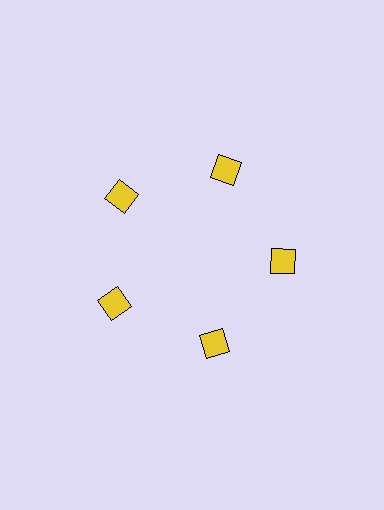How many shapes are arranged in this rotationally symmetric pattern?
There are 5 shapes, arranged in 5 groups of 1.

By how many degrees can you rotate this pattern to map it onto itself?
The pattern maps onto itself every 72 degrees of rotation.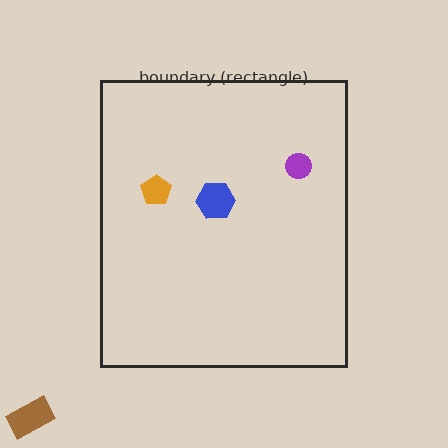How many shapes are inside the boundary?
3 inside, 1 outside.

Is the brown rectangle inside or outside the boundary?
Outside.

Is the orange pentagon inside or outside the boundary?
Inside.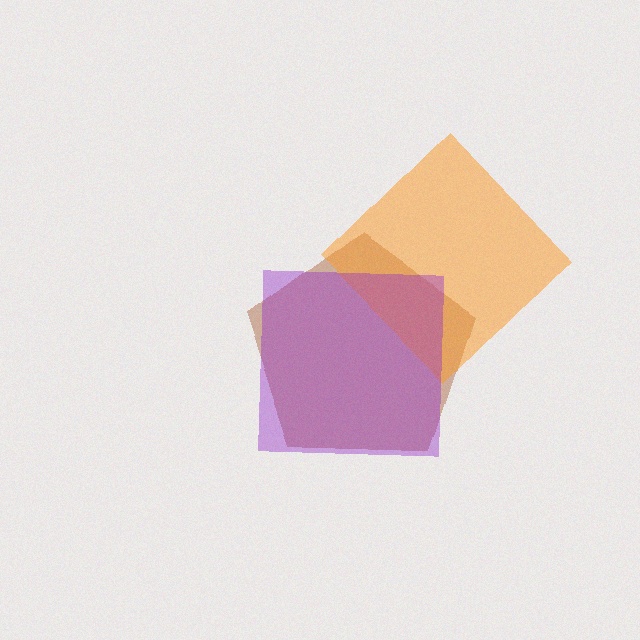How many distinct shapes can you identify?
There are 3 distinct shapes: a brown pentagon, an orange diamond, a purple square.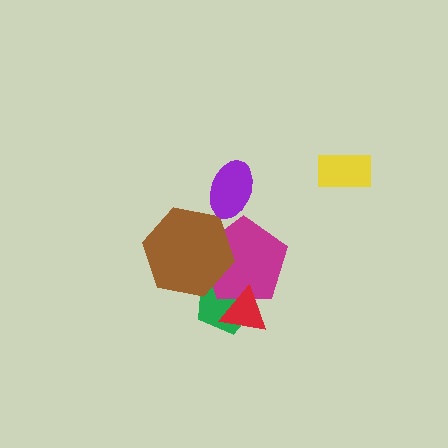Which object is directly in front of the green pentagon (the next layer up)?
The magenta pentagon is directly in front of the green pentagon.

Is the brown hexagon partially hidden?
No, no other shape covers it.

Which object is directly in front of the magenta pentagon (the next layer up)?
The brown hexagon is directly in front of the magenta pentagon.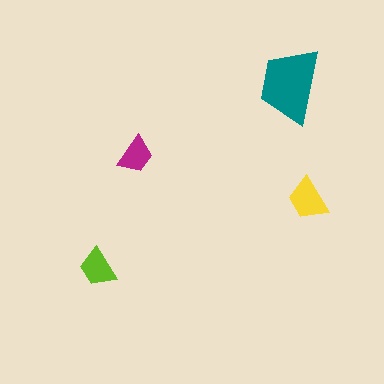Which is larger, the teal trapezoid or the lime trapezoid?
The teal one.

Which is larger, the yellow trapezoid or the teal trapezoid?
The teal one.